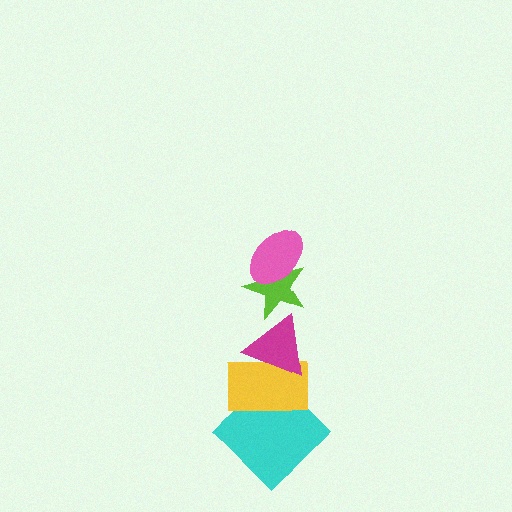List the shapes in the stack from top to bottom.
From top to bottom: the pink ellipse, the lime star, the magenta triangle, the yellow rectangle, the cyan diamond.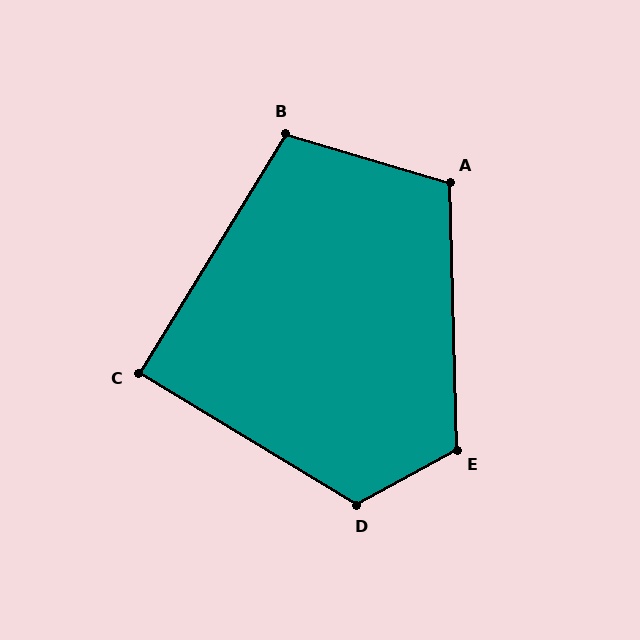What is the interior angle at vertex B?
Approximately 105 degrees (obtuse).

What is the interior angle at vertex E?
Approximately 117 degrees (obtuse).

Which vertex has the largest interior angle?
D, at approximately 120 degrees.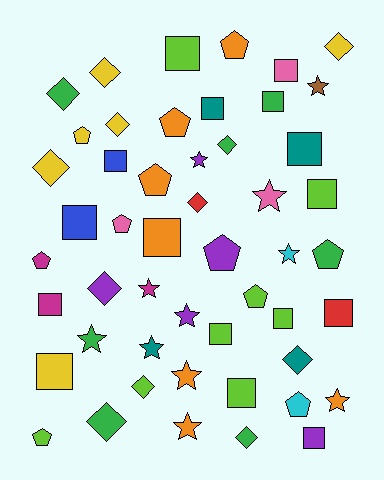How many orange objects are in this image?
There are 7 orange objects.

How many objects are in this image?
There are 50 objects.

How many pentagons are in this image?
There are 11 pentagons.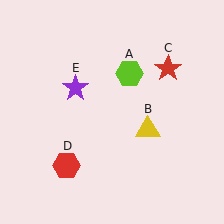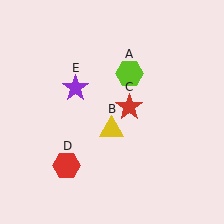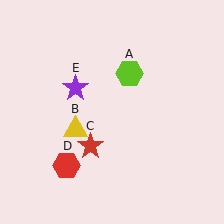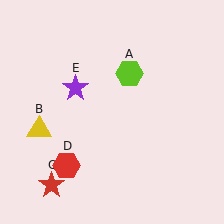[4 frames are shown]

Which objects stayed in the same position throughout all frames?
Lime hexagon (object A) and red hexagon (object D) and purple star (object E) remained stationary.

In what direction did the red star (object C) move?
The red star (object C) moved down and to the left.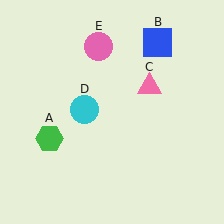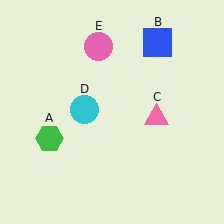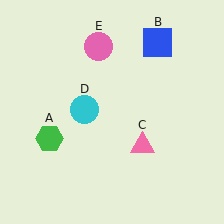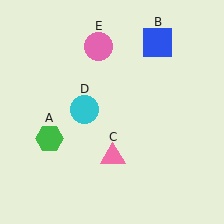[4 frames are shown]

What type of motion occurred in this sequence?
The pink triangle (object C) rotated clockwise around the center of the scene.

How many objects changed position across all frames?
1 object changed position: pink triangle (object C).